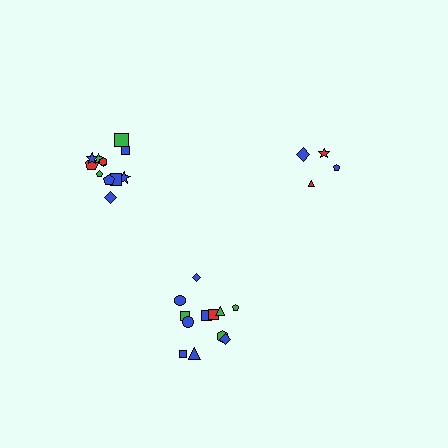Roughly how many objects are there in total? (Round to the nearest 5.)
Roughly 30 objects in total.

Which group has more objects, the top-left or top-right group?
The top-left group.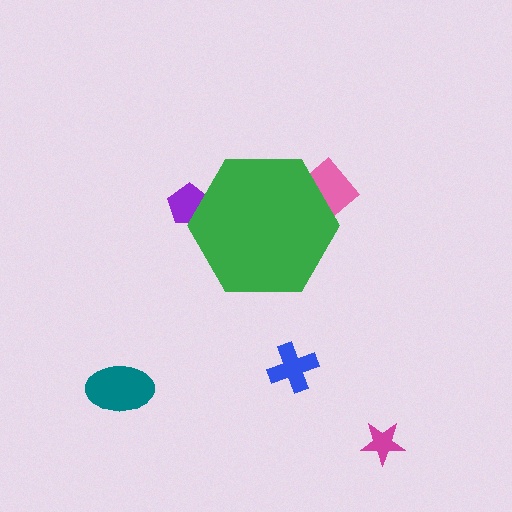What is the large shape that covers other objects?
A green hexagon.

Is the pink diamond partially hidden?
Yes, the pink diamond is partially hidden behind the green hexagon.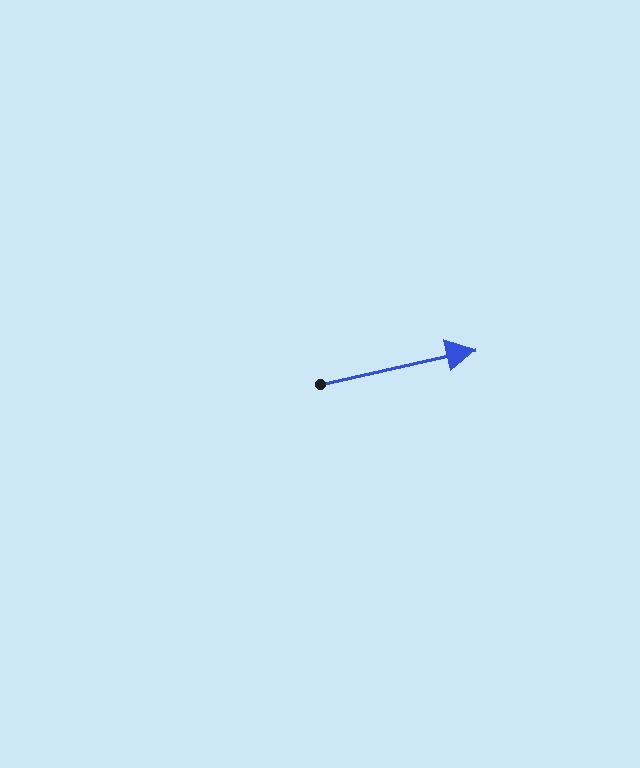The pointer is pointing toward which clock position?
Roughly 3 o'clock.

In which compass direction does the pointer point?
East.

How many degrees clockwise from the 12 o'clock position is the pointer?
Approximately 77 degrees.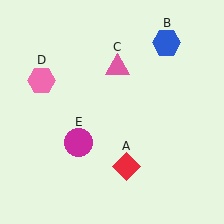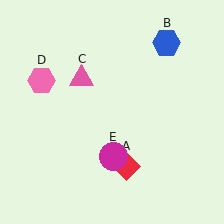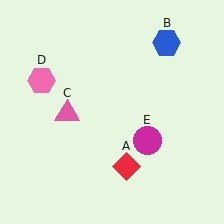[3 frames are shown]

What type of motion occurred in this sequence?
The pink triangle (object C), magenta circle (object E) rotated counterclockwise around the center of the scene.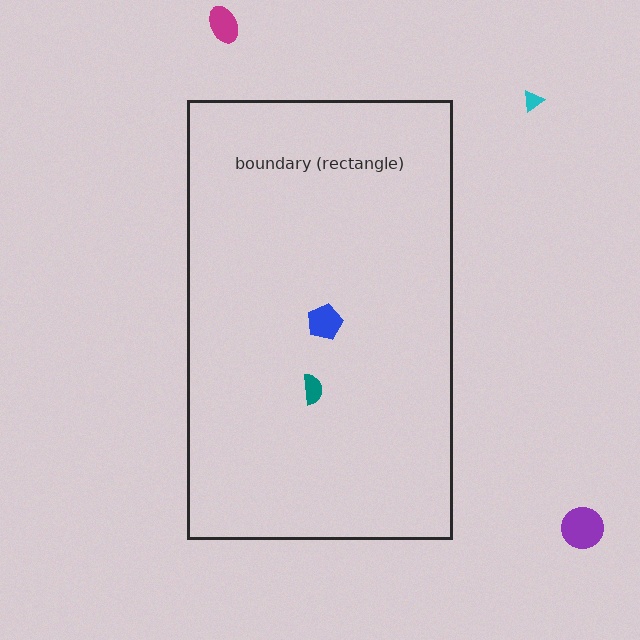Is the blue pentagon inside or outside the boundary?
Inside.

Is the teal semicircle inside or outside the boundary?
Inside.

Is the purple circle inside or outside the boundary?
Outside.